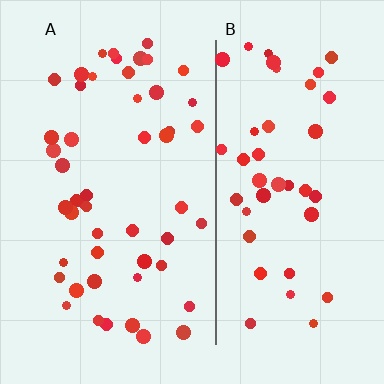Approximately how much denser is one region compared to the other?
Approximately 1.2× — region A over region B.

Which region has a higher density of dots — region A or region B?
A (the left).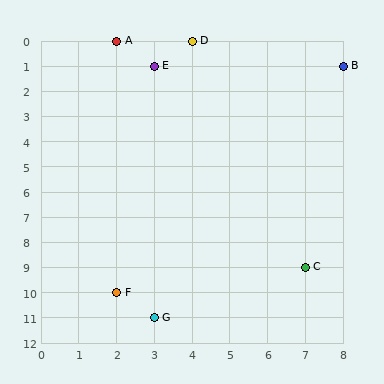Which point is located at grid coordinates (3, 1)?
Point E is at (3, 1).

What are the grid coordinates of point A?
Point A is at grid coordinates (2, 0).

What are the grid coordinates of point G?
Point G is at grid coordinates (3, 11).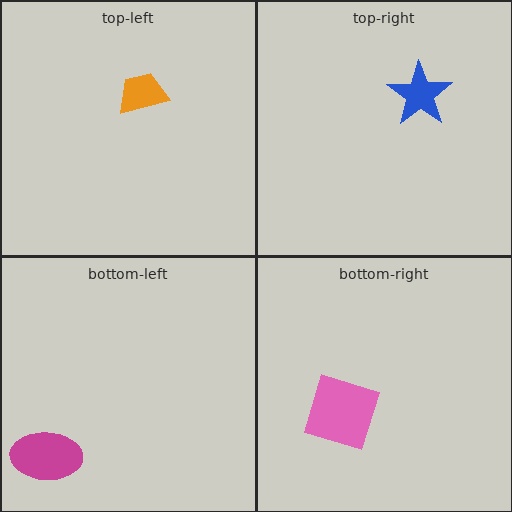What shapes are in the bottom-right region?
The pink diamond.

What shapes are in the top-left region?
The orange trapezoid.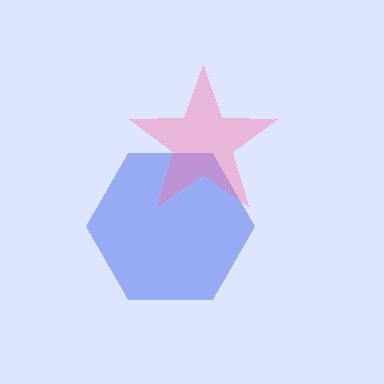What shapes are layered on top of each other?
The layered shapes are: a blue hexagon, a pink star.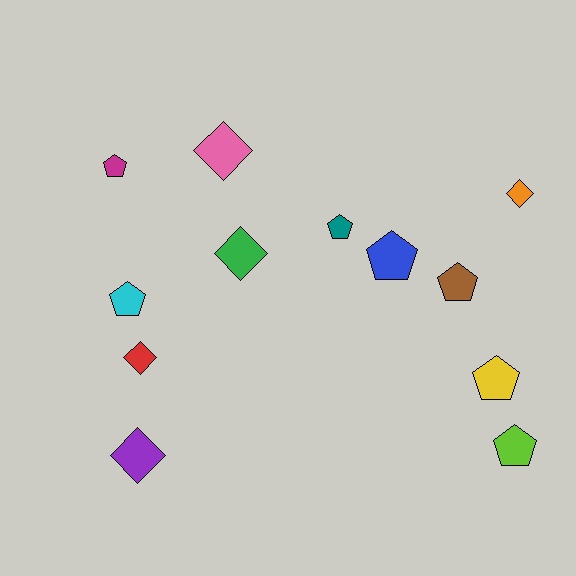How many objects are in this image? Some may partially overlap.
There are 12 objects.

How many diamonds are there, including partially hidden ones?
There are 5 diamonds.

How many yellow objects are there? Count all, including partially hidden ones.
There is 1 yellow object.